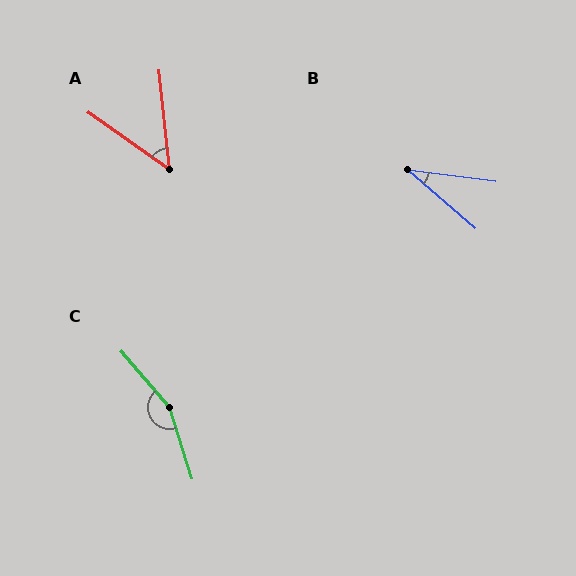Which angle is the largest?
C, at approximately 157 degrees.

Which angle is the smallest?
B, at approximately 33 degrees.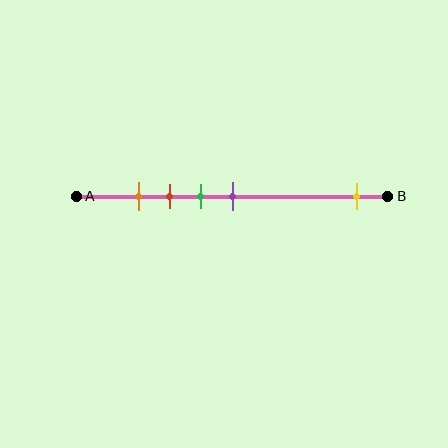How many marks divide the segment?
There are 5 marks dividing the segment.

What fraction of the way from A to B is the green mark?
The green mark is approximately 40% (0.4) of the way from A to B.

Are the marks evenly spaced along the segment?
No, the marks are not evenly spaced.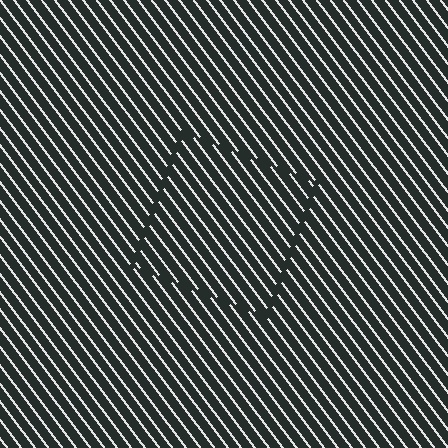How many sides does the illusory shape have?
4 sides — the line-ends trace a square.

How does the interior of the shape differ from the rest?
The interior of the shape contains the same grating, shifted by half a period — the contour is defined by the phase discontinuity where line-ends from the inner and outer gratings abut.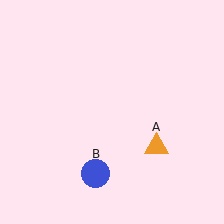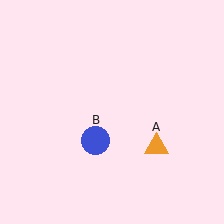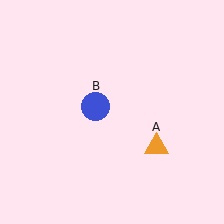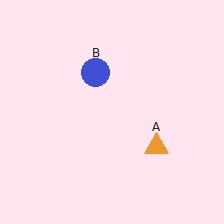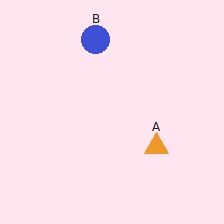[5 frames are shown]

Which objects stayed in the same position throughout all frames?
Orange triangle (object A) remained stationary.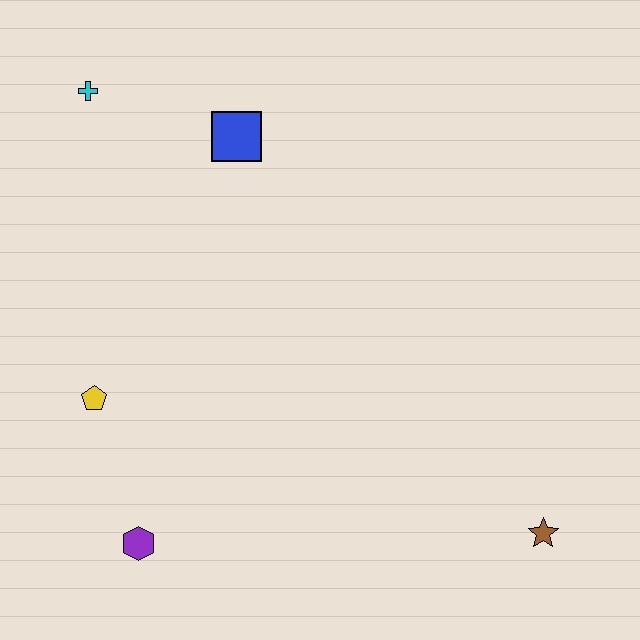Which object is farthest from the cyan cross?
The brown star is farthest from the cyan cross.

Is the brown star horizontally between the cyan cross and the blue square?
No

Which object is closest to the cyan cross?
The blue square is closest to the cyan cross.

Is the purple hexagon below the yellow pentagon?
Yes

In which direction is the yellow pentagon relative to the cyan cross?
The yellow pentagon is below the cyan cross.